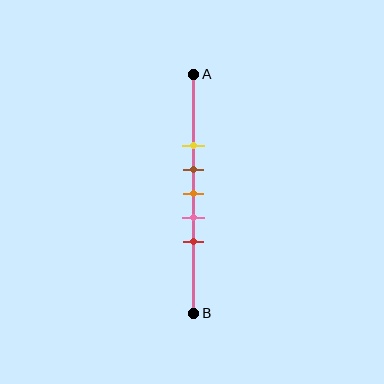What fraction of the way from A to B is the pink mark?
The pink mark is approximately 60% (0.6) of the way from A to B.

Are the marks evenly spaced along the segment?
Yes, the marks are approximately evenly spaced.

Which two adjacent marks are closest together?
The brown and orange marks are the closest adjacent pair.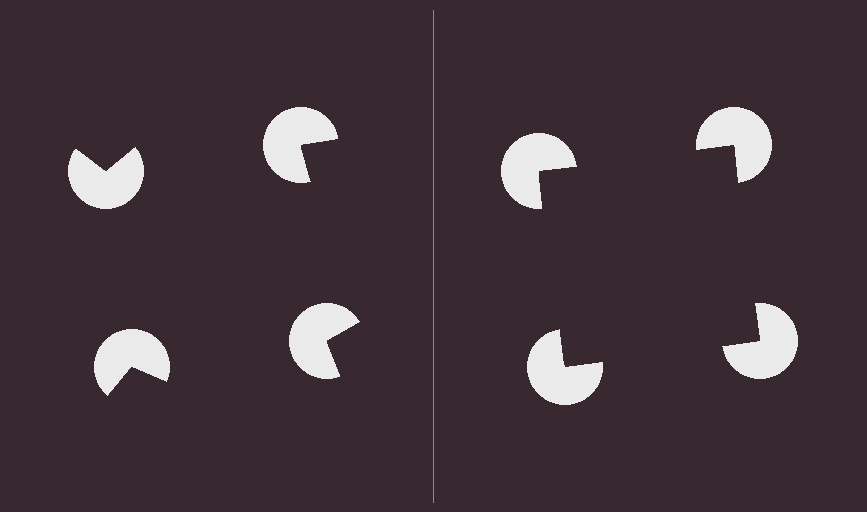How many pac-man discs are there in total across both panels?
8 — 4 on each side.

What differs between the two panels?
The pac-man discs are positioned identically on both sides; only the wedge orientations differ. On the right they align to a square; on the left they are misaligned.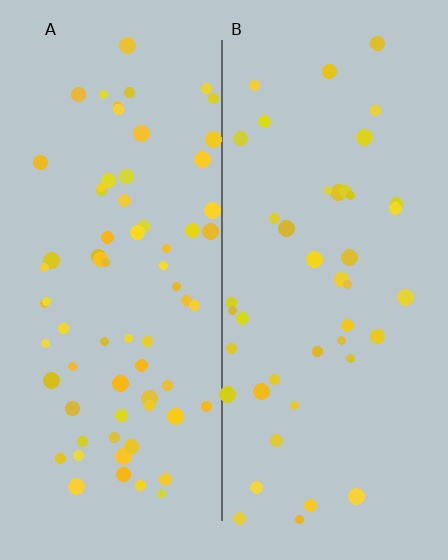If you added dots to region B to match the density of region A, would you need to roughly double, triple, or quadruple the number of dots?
Approximately double.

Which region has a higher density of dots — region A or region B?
A (the left).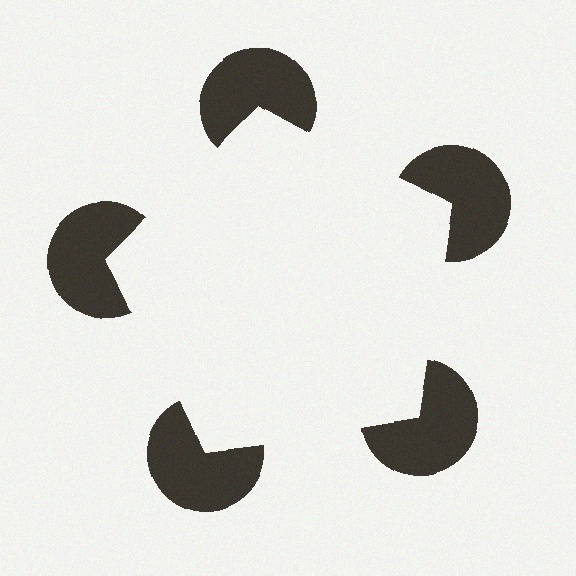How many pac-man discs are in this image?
There are 5 — one at each vertex of the illusory pentagon.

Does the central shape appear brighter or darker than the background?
It typically appears slightly brighter than the background, even though no actual brightness change is drawn.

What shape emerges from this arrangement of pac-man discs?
An illusory pentagon — its edges are inferred from the aligned wedge cuts in the pac-man discs, not physically drawn.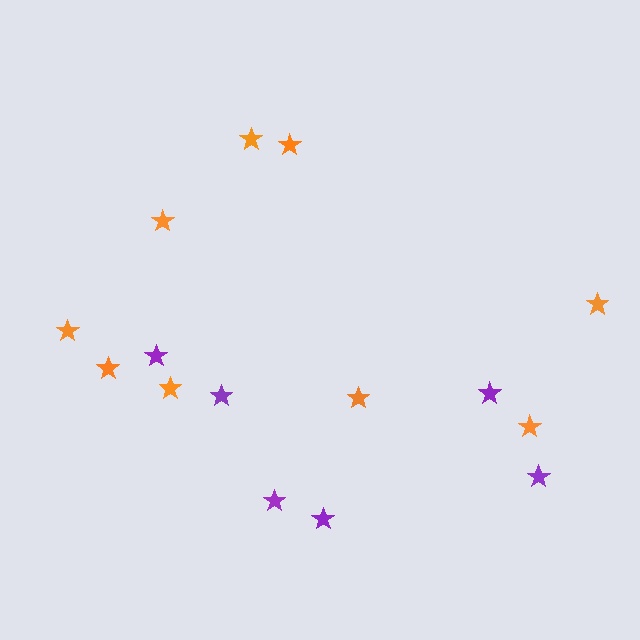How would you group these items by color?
There are 2 groups: one group of orange stars (9) and one group of purple stars (6).